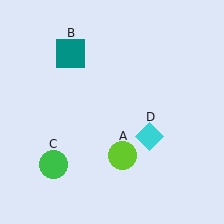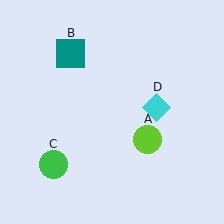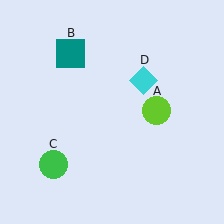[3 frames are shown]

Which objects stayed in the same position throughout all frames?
Teal square (object B) and green circle (object C) remained stationary.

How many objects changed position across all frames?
2 objects changed position: lime circle (object A), cyan diamond (object D).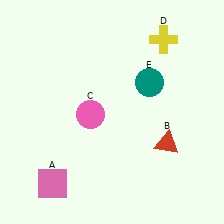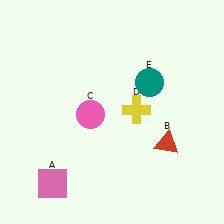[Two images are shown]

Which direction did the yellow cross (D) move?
The yellow cross (D) moved down.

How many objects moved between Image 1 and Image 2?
1 object moved between the two images.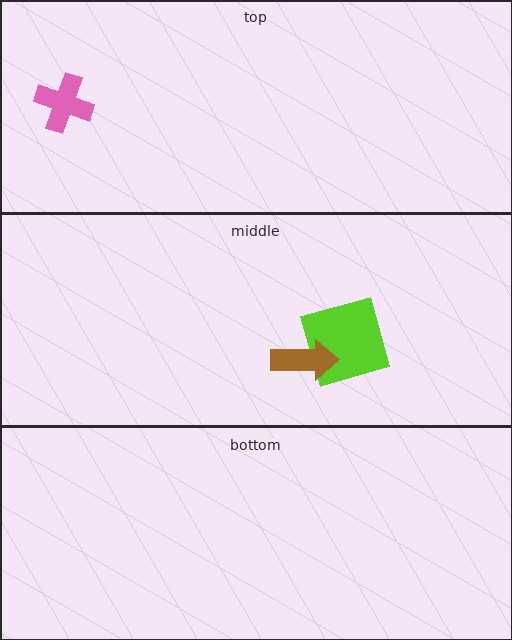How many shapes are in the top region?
1.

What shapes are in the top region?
The pink cross.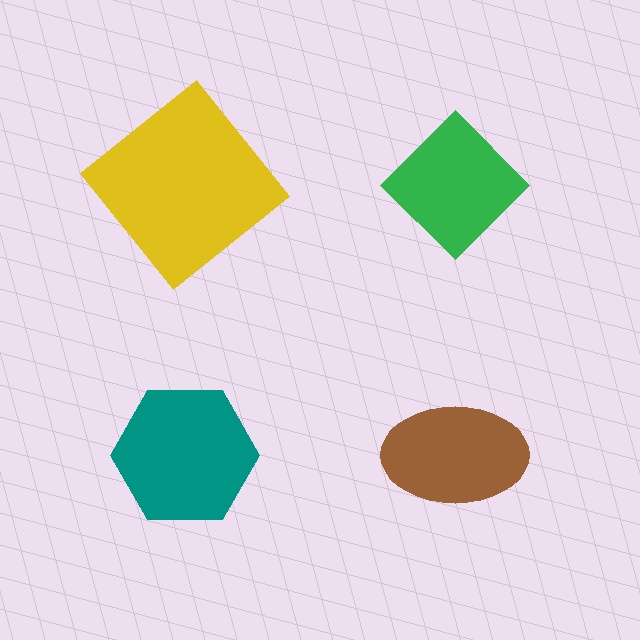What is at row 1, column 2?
A green diamond.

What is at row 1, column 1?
A yellow diamond.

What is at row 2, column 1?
A teal hexagon.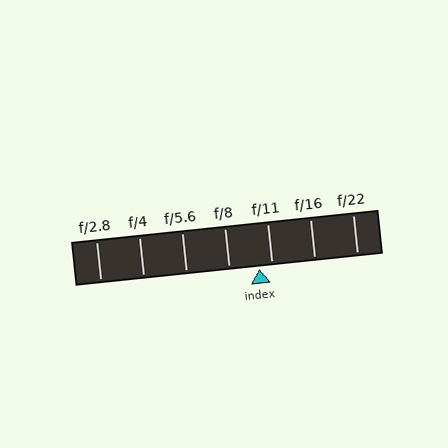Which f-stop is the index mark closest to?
The index mark is closest to f/11.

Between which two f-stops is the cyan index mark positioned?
The index mark is between f/8 and f/11.